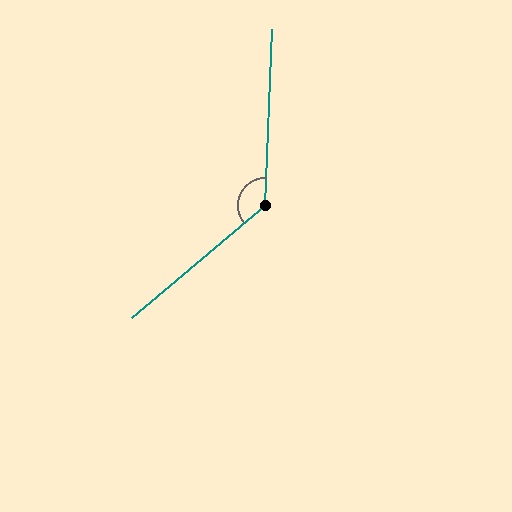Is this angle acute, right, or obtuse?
It is obtuse.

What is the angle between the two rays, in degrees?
Approximately 132 degrees.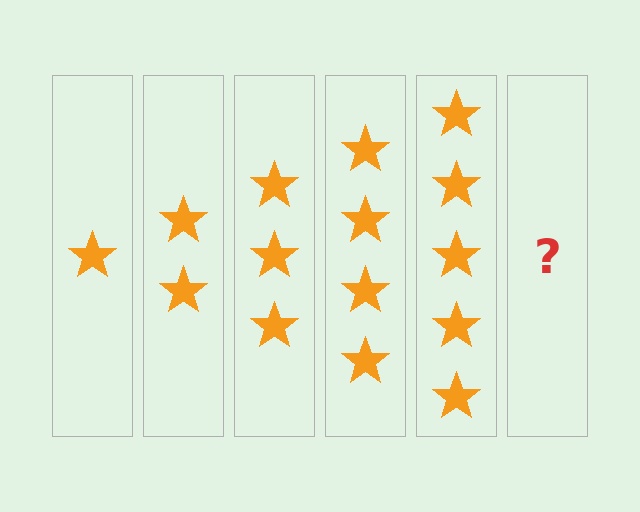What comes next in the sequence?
The next element should be 6 stars.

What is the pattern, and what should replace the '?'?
The pattern is that each step adds one more star. The '?' should be 6 stars.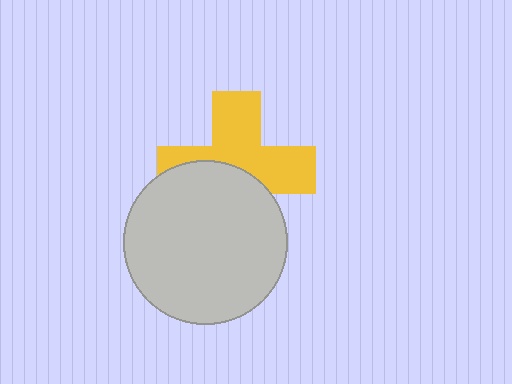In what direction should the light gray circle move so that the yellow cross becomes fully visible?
The light gray circle should move down. That is the shortest direction to clear the overlap and leave the yellow cross fully visible.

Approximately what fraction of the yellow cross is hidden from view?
Roughly 44% of the yellow cross is hidden behind the light gray circle.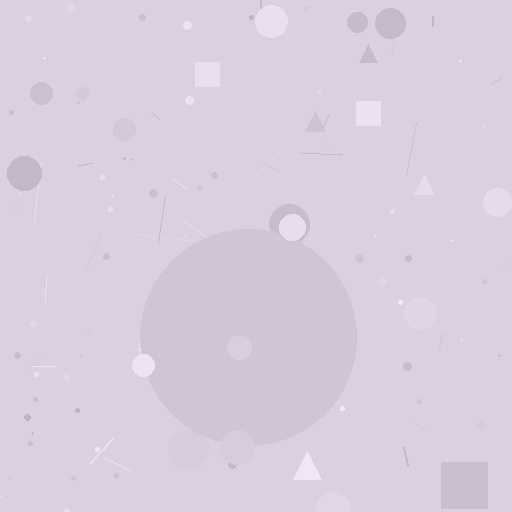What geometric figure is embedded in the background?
A circle is embedded in the background.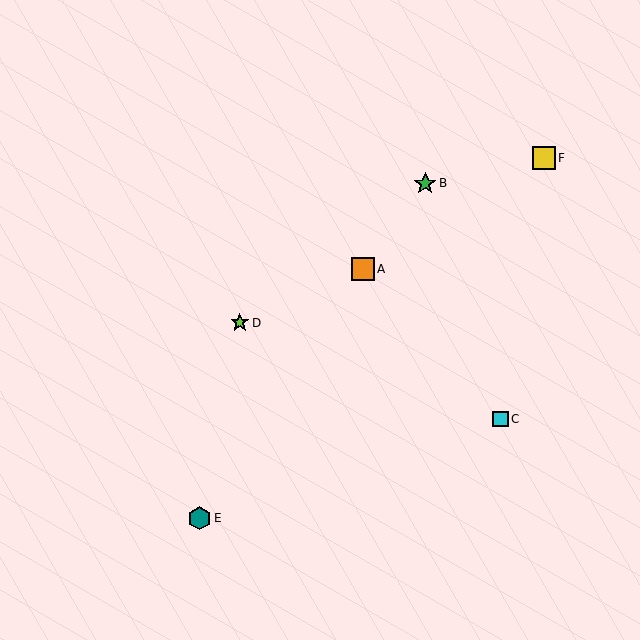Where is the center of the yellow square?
The center of the yellow square is at (544, 158).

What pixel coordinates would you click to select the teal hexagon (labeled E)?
Click at (200, 518) to select the teal hexagon E.